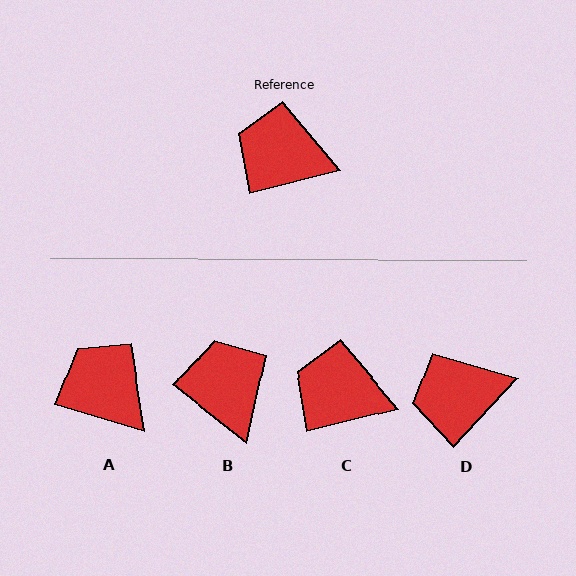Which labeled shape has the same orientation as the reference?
C.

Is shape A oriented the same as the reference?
No, it is off by about 31 degrees.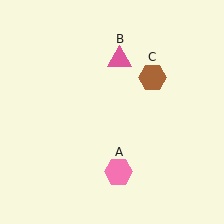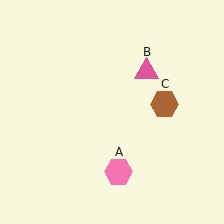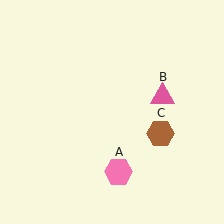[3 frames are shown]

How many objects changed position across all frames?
2 objects changed position: pink triangle (object B), brown hexagon (object C).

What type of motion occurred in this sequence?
The pink triangle (object B), brown hexagon (object C) rotated clockwise around the center of the scene.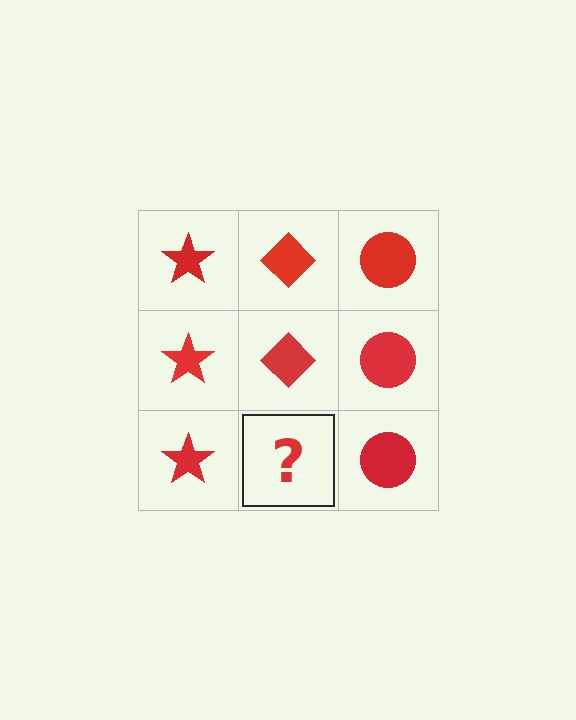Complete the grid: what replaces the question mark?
The question mark should be replaced with a red diamond.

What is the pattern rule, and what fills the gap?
The rule is that each column has a consistent shape. The gap should be filled with a red diamond.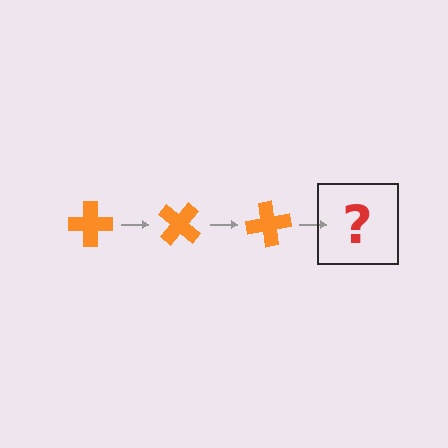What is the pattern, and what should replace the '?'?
The pattern is that the cross rotates 40 degrees each step. The '?' should be an orange cross rotated 120 degrees.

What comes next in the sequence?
The next element should be an orange cross rotated 120 degrees.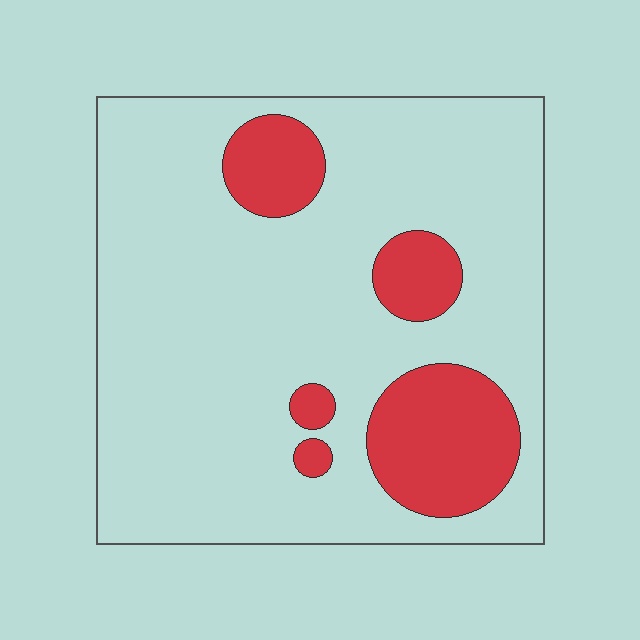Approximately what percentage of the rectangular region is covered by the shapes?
Approximately 20%.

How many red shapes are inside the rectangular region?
5.